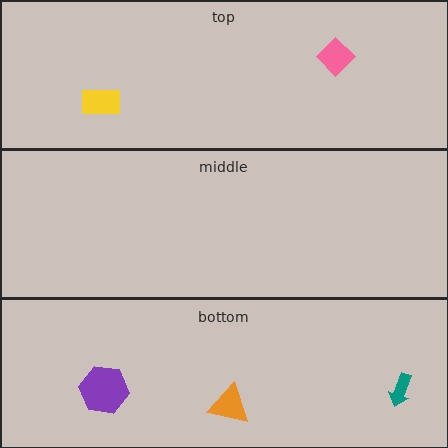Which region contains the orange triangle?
The bottom region.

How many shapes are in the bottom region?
3.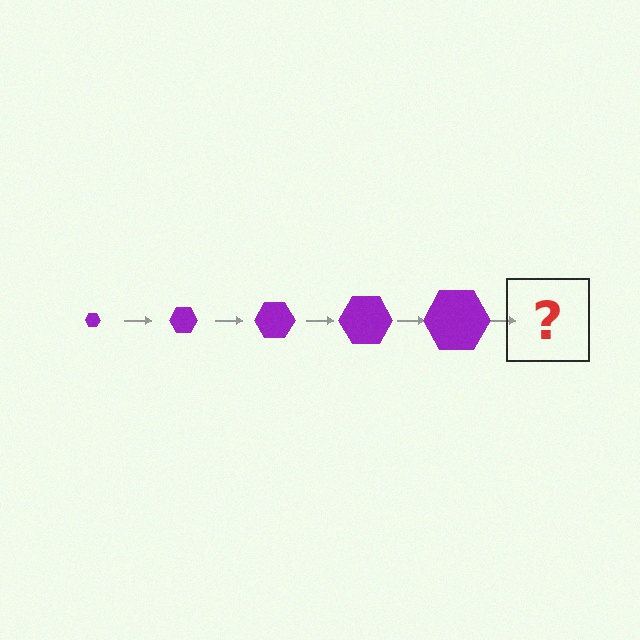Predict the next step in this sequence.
The next step is a purple hexagon, larger than the previous one.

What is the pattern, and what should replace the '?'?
The pattern is that the hexagon gets progressively larger each step. The '?' should be a purple hexagon, larger than the previous one.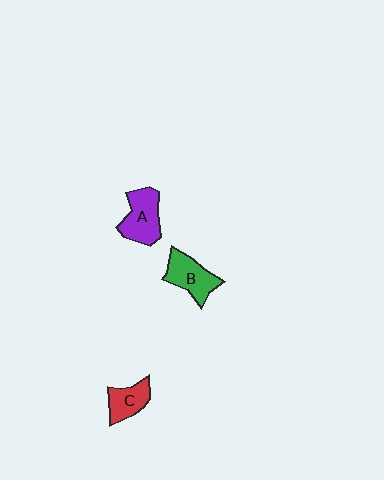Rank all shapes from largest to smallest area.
From largest to smallest: A (purple), B (green), C (red).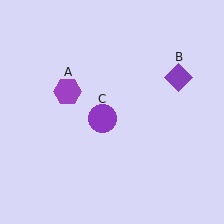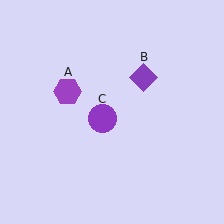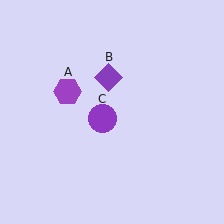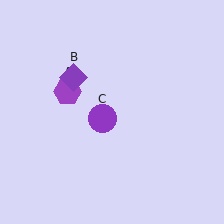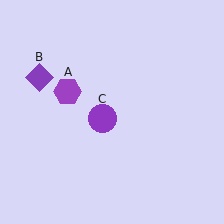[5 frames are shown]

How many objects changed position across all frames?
1 object changed position: purple diamond (object B).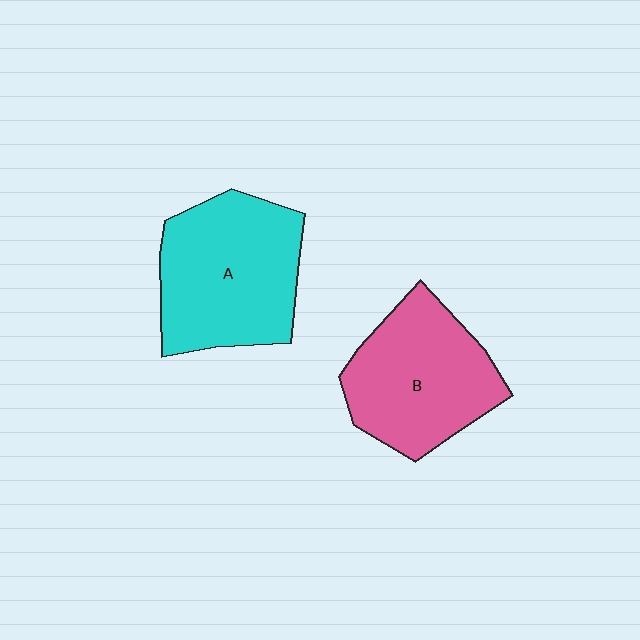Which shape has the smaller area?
Shape B (pink).